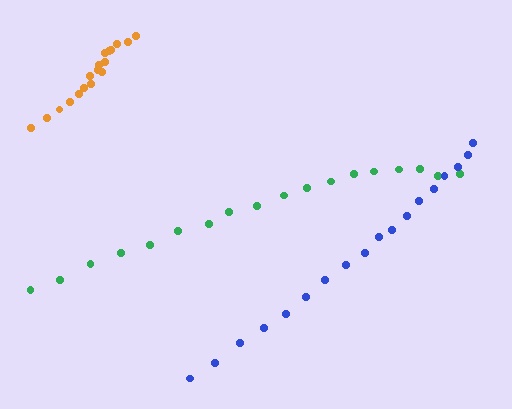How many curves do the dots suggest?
There are 3 distinct paths.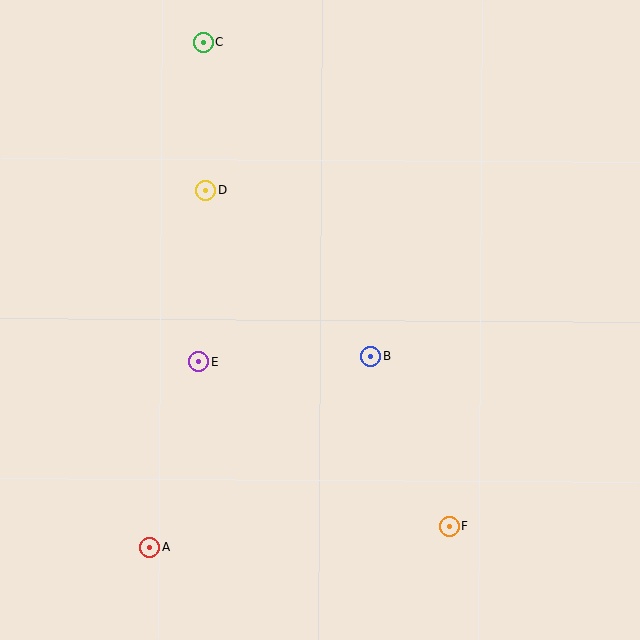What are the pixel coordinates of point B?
Point B is at (371, 357).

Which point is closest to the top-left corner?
Point C is closest to the top-left corner.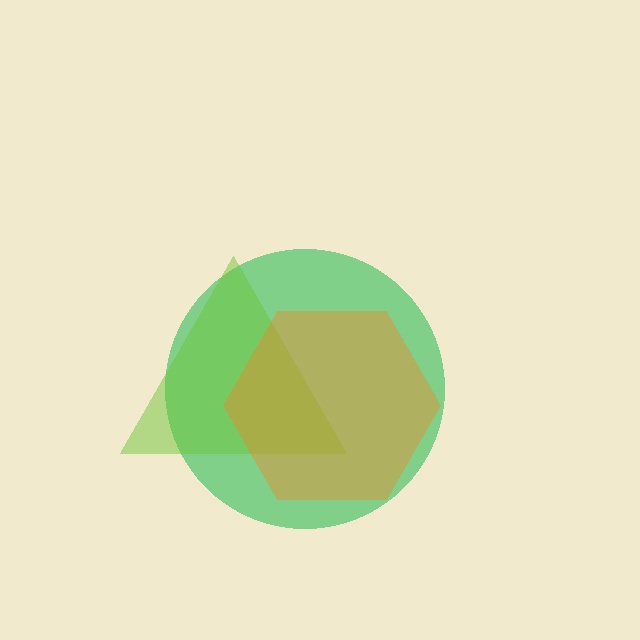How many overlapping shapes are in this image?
There are 3 overlapping shapes in the image.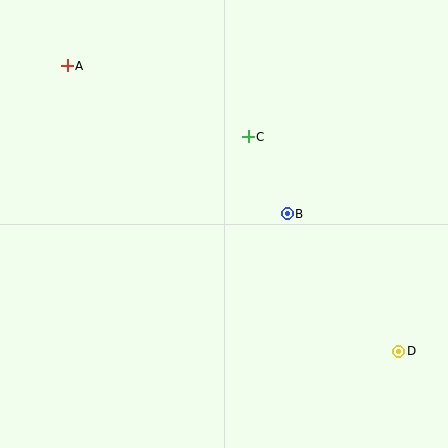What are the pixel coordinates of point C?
Point C is at (248, 137).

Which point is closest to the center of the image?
Point B at (287, 214) is closest to the center.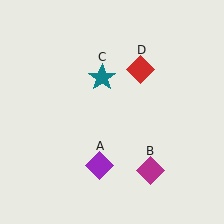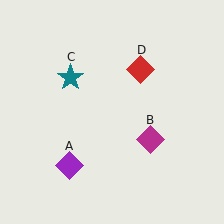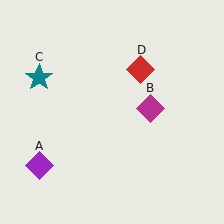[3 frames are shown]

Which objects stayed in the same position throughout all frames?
Red diamond (object D) remained stationary.